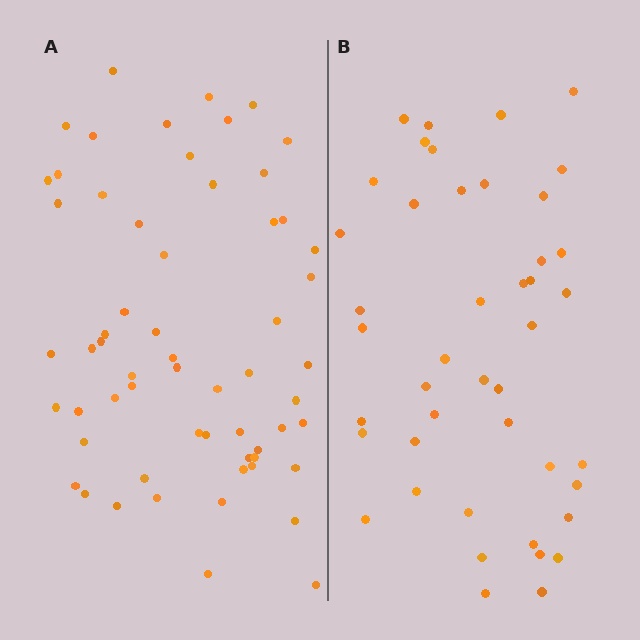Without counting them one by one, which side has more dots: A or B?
Region A (the left region) has more dots.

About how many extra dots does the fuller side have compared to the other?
Region A has approximately 15 more dots than region B.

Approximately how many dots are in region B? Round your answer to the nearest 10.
About 40 dots. (The exact count is 44, which rounds to 40.)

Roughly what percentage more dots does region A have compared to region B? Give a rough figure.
About 35% more.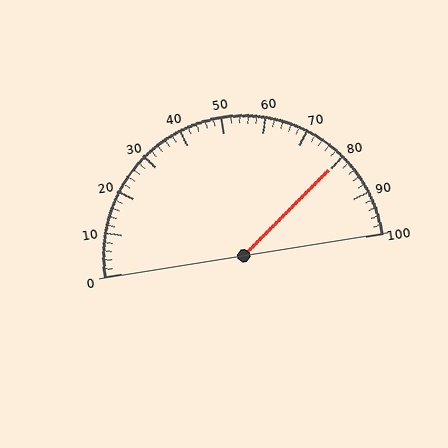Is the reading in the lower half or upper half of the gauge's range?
The reading is in the upper half of the range (0 to 100).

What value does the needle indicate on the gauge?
The needle indicates approximately 80.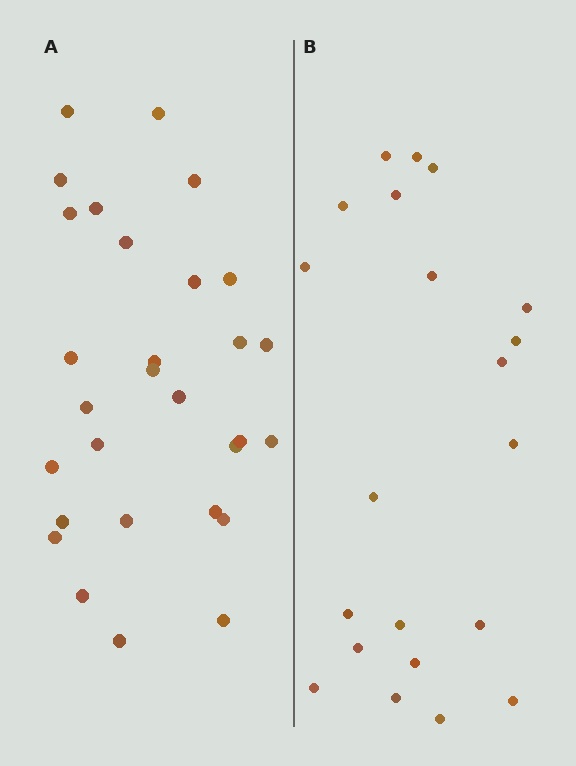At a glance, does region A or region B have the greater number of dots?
Region A (the left region) has more dots.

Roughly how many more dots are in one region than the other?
Region A has roughly 8 or so more dots than region B.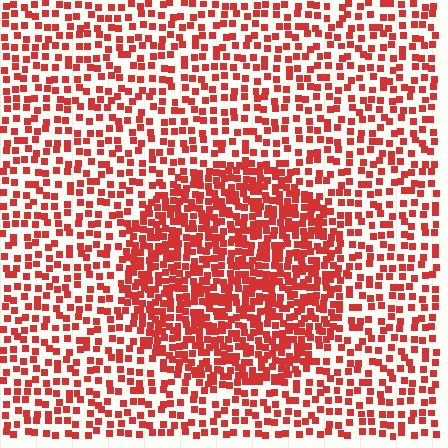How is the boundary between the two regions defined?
The boundary is defined by a change in element density (approximately 2.0x ratio). All elements are the same color, size, and shape.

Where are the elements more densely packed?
The elements are more densely packed inside the circle boundary.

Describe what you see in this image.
The image contains small red elements arranged at two different densities. A circle-shaped region is visible where the elements are more densely packed than the surrounding area.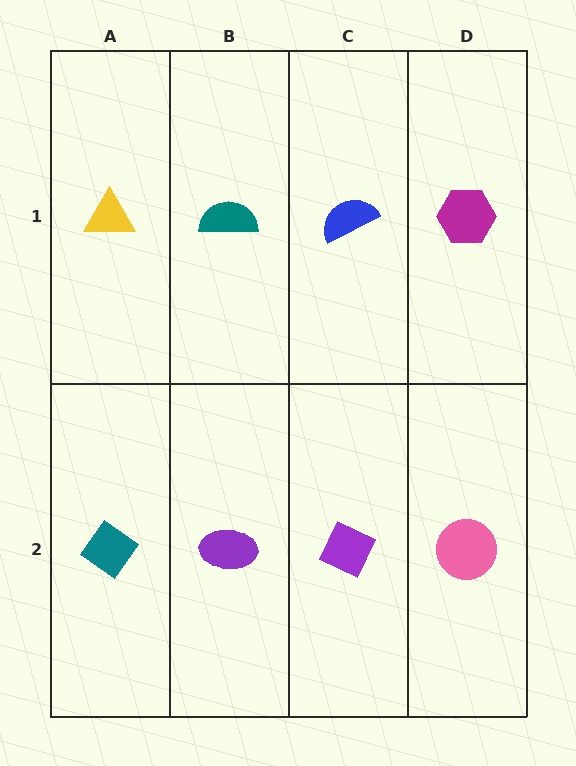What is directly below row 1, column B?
A purple ellipse.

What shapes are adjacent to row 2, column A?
A yellow triangle (row 1, column A), a purple ellipse (row 2, column B).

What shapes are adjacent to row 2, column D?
A magenta hexagon (row 1, column D), a purple diamond (row 2, column C).